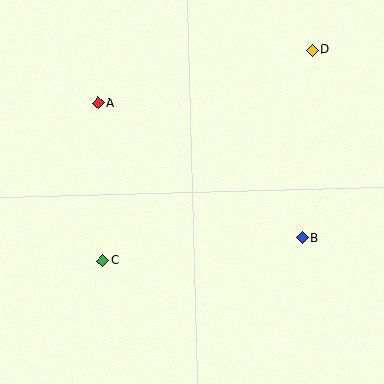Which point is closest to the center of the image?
Point C at (103, 261) is closest to the center.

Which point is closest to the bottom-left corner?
Point C is closest to the bottom-left corner.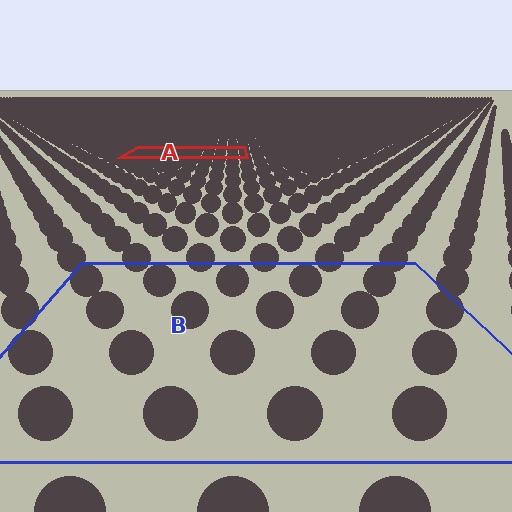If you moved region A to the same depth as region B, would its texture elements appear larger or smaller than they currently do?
They would appear larger. At a closer depth, the same texture elements are projected at a bigger on-screen size.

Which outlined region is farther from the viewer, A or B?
Region A is farther from the viewer — the texture elements inside it appear smaller and more densely packed.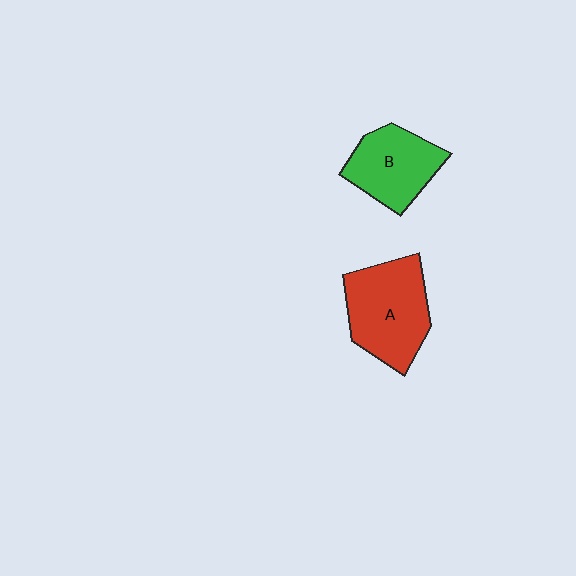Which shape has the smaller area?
Shape B (green).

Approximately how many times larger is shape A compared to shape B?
Approximately 1.3 times.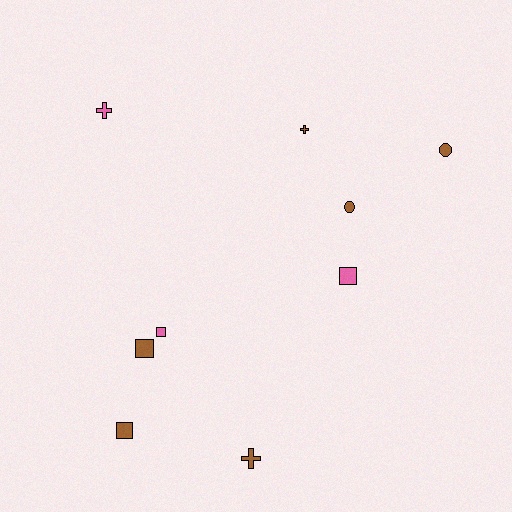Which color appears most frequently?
Brown, with 6 objects.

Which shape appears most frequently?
Square, with 4 objects.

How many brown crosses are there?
There are 2 brown crosses.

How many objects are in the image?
There are 9 objects.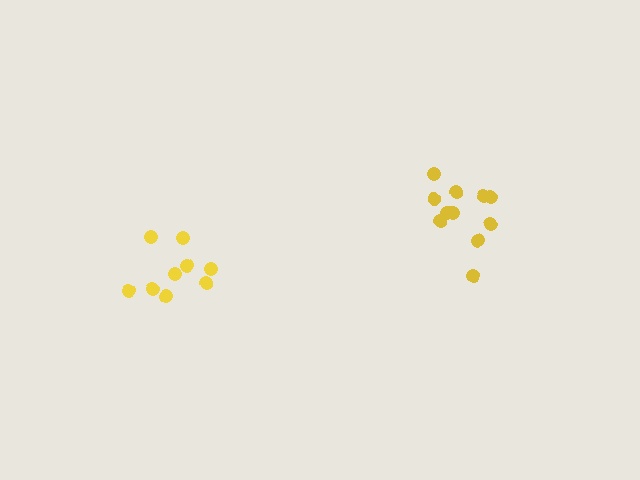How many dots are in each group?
Group 1: 11 dots, Group 2: 9 dots (20 total).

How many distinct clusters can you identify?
There are 2 distinct clusters.